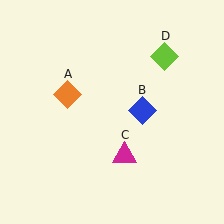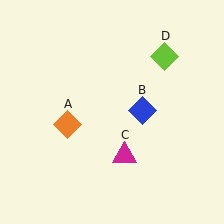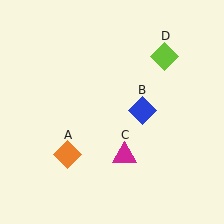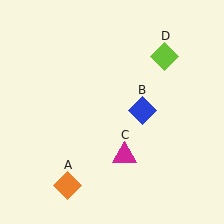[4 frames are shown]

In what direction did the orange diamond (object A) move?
The orange diamond (object A) moved down.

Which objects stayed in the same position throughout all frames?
Blue diamond (object B) and magenta triangle (object C) and lime diamond (object D) remained stationary.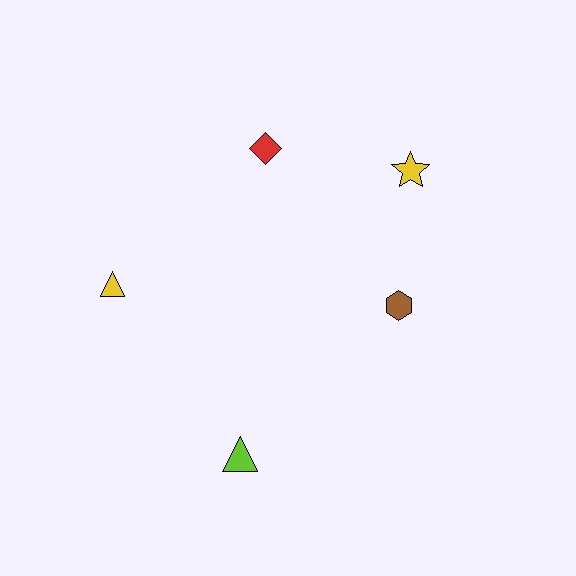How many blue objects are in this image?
There are no blue objects.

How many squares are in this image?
There are no squares.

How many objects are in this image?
There are 5 objects.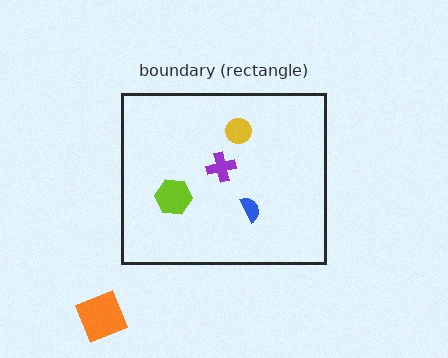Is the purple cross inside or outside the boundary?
Inside.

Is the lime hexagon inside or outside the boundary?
Inside.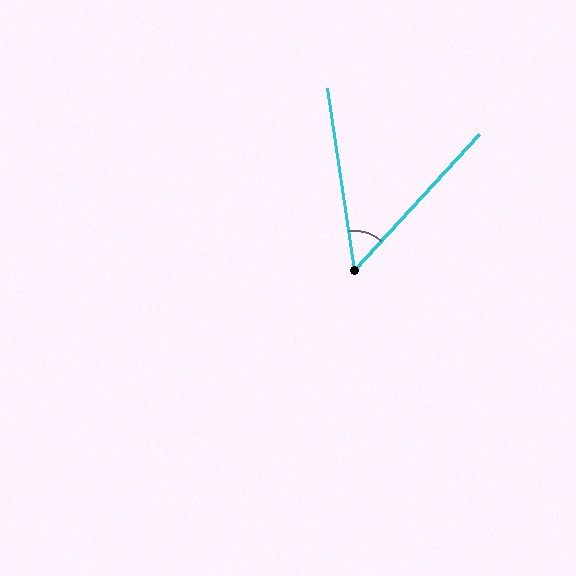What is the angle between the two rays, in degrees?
Approximately 51 degrees.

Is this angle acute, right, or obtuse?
It is acute.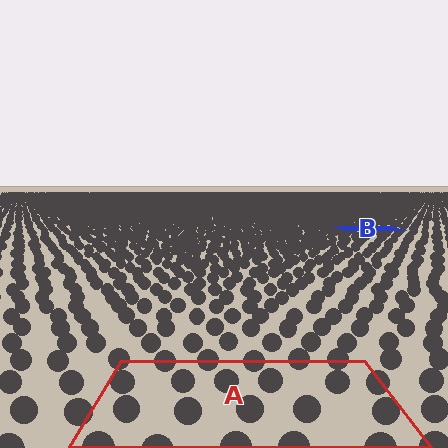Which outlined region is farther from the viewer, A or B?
Region B is farther from the viewer — the texture elements inside it appear smaller and more densely packed.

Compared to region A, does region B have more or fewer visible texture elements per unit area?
Region B has more texture elements per unit area — they are packed more densely because it is farther away.